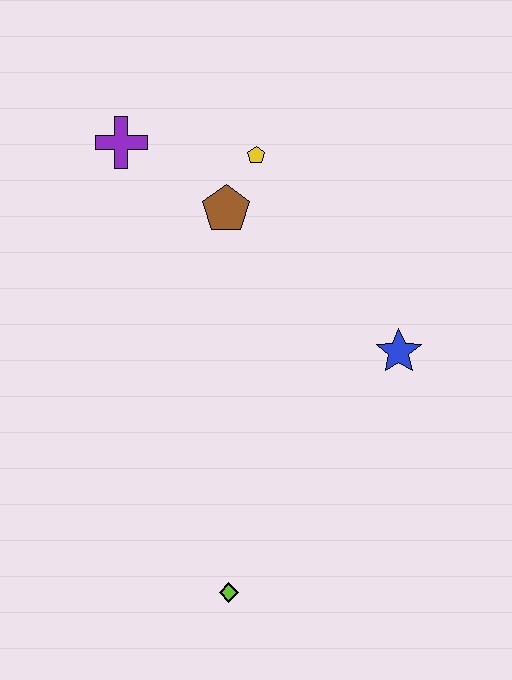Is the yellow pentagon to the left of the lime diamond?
No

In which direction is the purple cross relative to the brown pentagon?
The purple cross is to the left of the brown pentagon.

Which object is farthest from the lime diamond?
The purple cross is farthest from the lime diamond.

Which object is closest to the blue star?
The brown pentagon is closest to the blue star.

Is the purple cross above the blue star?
Yes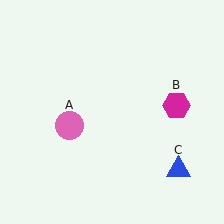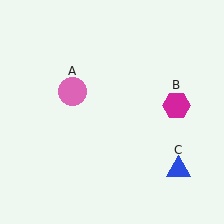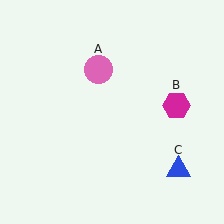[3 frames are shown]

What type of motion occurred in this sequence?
The pink circle (object A) rotated clockwise around the center of the scene.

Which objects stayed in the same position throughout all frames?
Magenta hexagon (object B) and blue triangle (object C) remained stationary.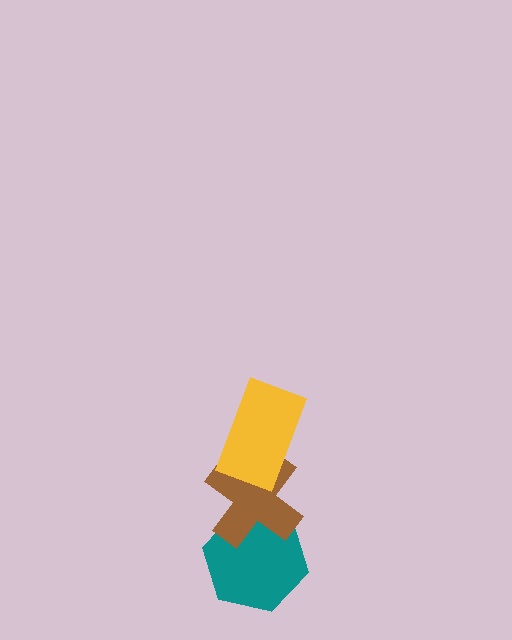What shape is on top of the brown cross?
The yellow rectangle is on top of the brown cross.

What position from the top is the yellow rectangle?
The yellow rectangle is 1st from the top.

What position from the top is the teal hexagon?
The teal hexagon is 3rd from the top.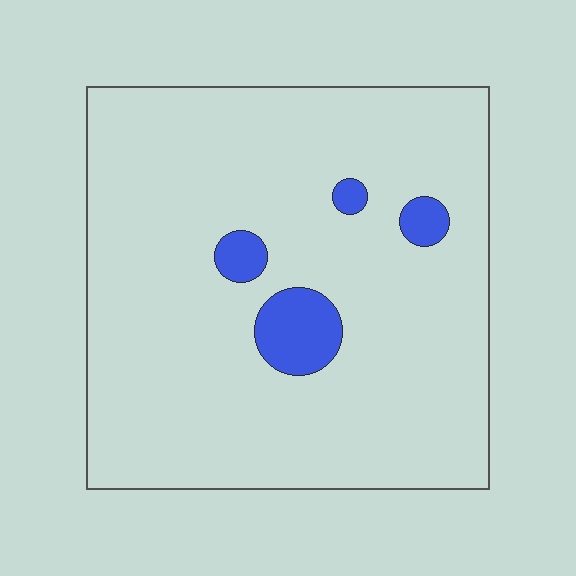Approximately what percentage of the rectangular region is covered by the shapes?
Approximately 5%.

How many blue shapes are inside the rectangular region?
4.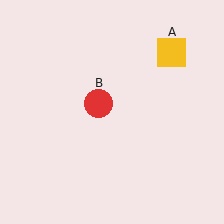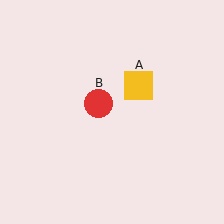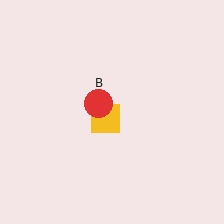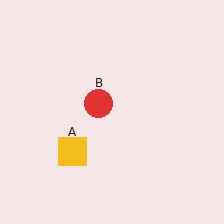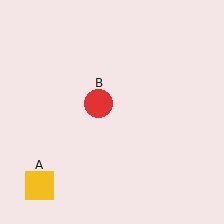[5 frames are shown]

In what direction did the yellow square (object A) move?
The yellow square (object A) moved down and to the left.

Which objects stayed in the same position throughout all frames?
Red circle (object B) remained stationary.